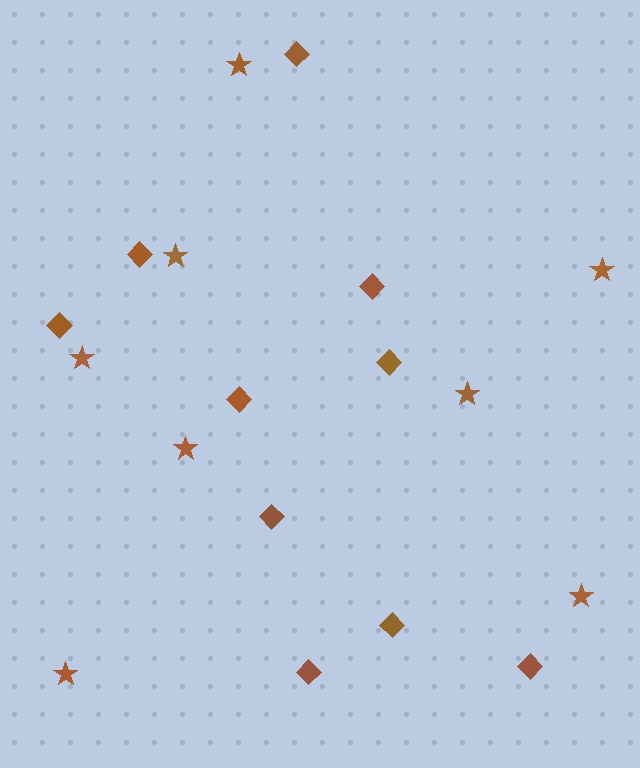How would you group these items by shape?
There are 2 groups: one group of diamonds (10) and one group of stars (8).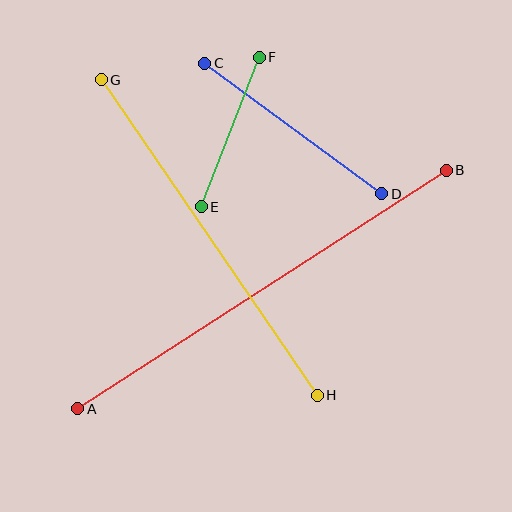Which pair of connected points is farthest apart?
Points A and B are farthest apart.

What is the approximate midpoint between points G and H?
The midpoint is at approximately (209, 237) pixels.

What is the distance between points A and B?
The distance is approximately 439 pixels.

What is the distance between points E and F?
The distance is approximately 161 pixels.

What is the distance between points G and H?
The distance is approximately 382 pixels.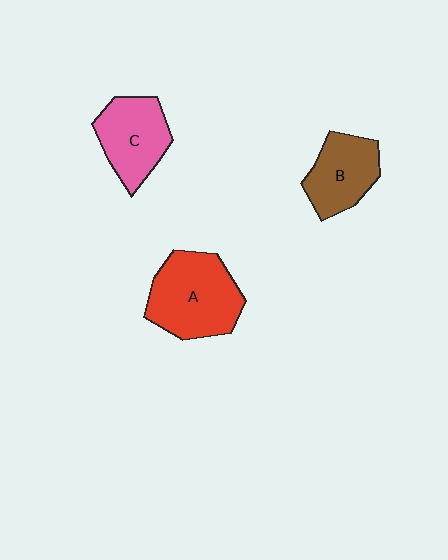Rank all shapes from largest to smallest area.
From largest to smallest: A (red), C (pink), B (brown).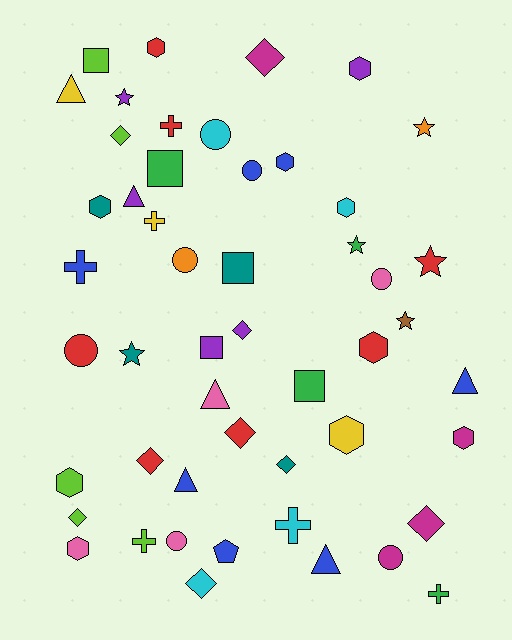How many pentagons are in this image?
There is 1 pentagon.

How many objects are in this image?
There are 50 objects.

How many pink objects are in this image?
There are 4 pink objects.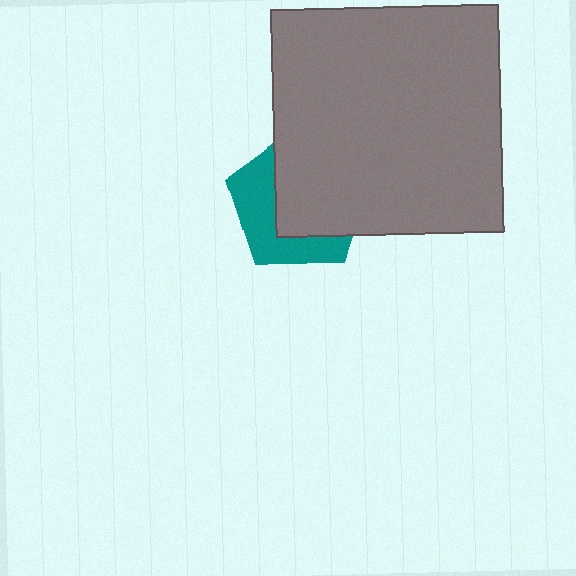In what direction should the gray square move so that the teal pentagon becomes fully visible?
The gray square should move right. That is the shortest direction to clear the overlap and leave the teal pentagon fully visible.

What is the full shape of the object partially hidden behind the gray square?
The partially hidden object is a teal pentagon.